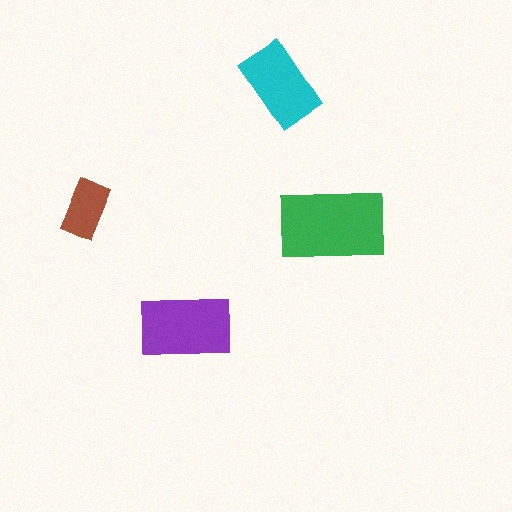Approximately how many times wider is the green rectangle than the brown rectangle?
About 2 times wider.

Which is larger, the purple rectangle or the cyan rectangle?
The purple one.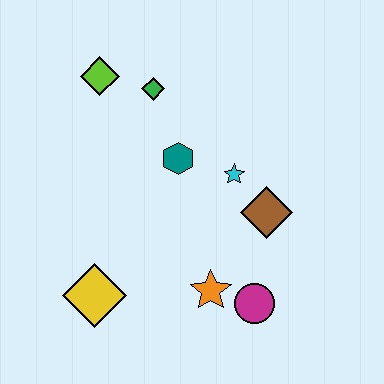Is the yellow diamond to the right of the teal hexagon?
No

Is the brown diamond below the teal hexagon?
Yes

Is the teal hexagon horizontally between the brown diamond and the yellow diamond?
Yes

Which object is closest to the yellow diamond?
The orange star is closest to the yellow diamond.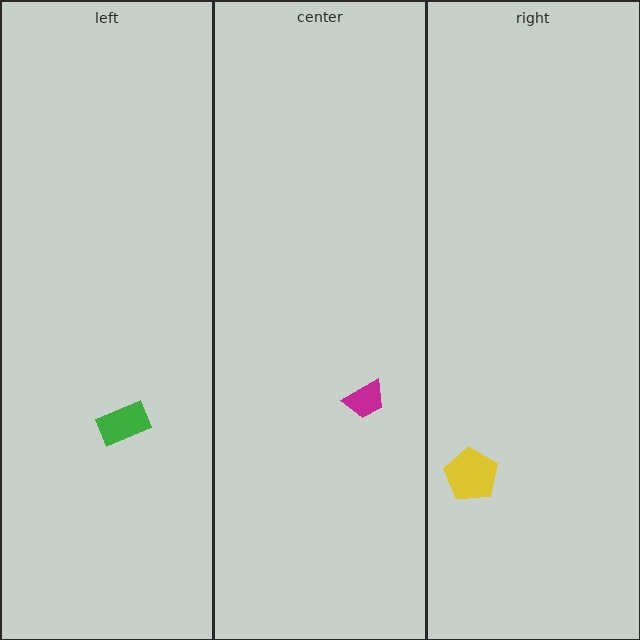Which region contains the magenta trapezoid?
The center region.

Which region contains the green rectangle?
The left region.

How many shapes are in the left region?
1.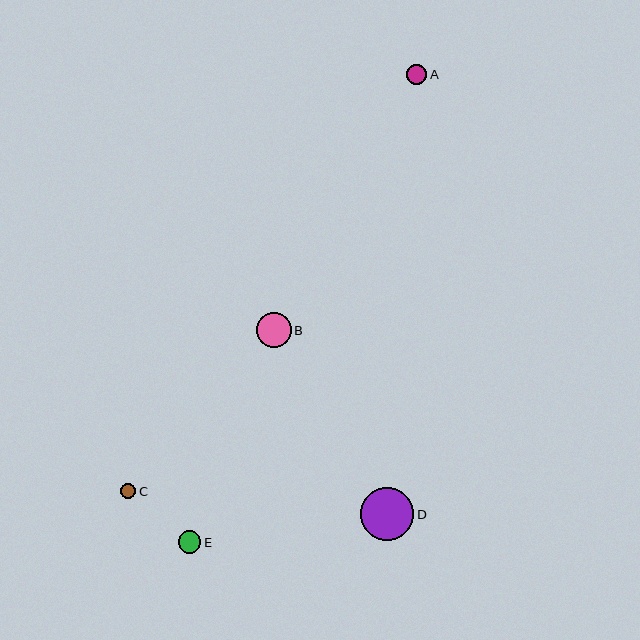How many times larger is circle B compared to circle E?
Circle B is approximately 1.6 times the size of circle E.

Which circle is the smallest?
Circle C is the smallest with a size of approximately 15 pixels.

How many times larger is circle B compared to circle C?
Circle B is approximately 2.3 times the size of circle C.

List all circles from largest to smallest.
From largest to smallest: D, B, E, A, C.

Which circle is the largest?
Circle D is the largest with a size of approximately 54 pixels.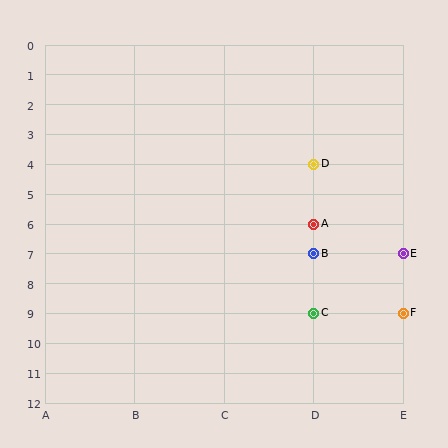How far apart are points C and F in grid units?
Points C and F are 1 column apart.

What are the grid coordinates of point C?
Point C is at grid coordinates (D, 9).